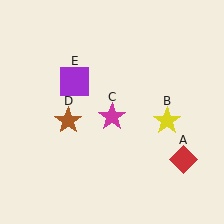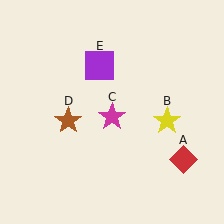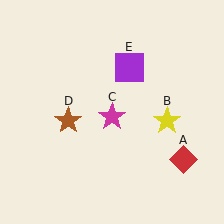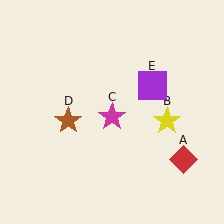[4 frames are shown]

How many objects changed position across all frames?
1 object changed position: purple square (object E).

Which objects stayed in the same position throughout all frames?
Red diamond (object A) and yellow star (object B) and magenta star (object C) and brown star (object D) remained stationary.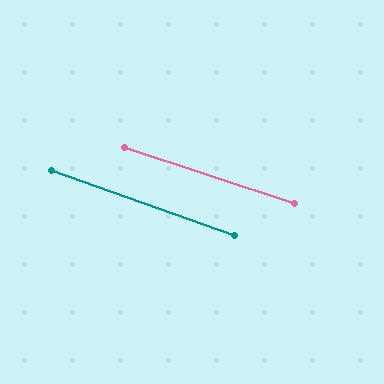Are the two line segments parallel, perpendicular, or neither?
Parallel — their directions differ by only 1.3°.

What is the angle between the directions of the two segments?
Approximately 1 degree.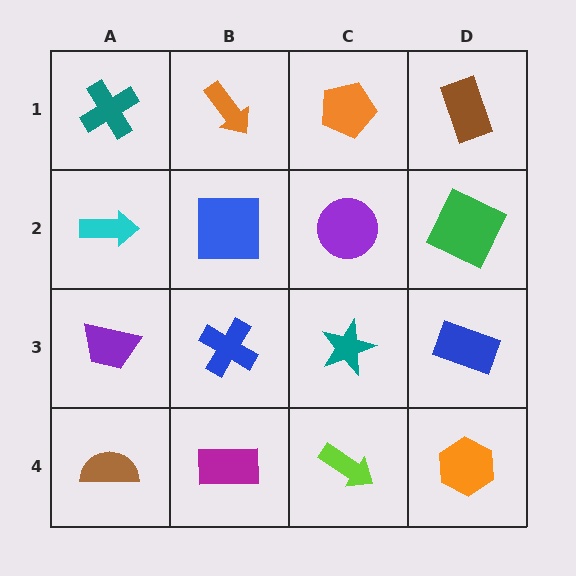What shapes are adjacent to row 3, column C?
A purple circle (row 2, column C), a lime arrow (row 4, column C), a blue cross (row 3, column B), a blue rectangle (row 3, column D).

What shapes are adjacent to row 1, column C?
A purple circle (row 2, column C), an orange arrow (row 1, column B), a brown rectangle (row 1, column D).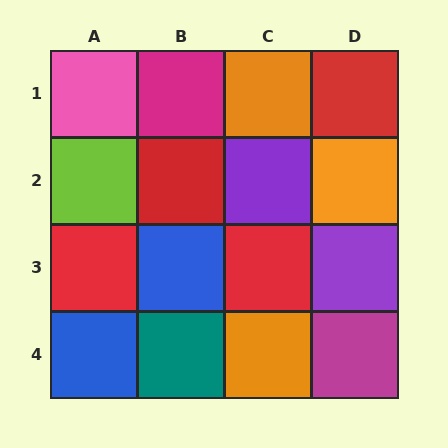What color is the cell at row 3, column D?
Purple.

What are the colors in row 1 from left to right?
Pink, magenta, orange, red.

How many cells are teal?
1 cell is teal.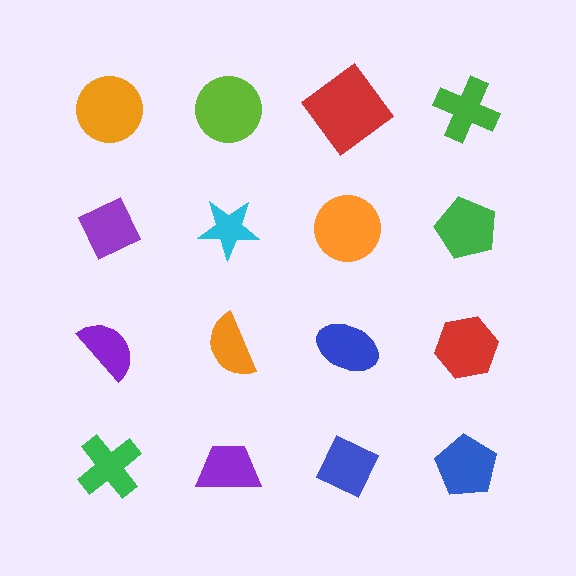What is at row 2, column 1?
A purple diamond.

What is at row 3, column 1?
A purple semicircle.